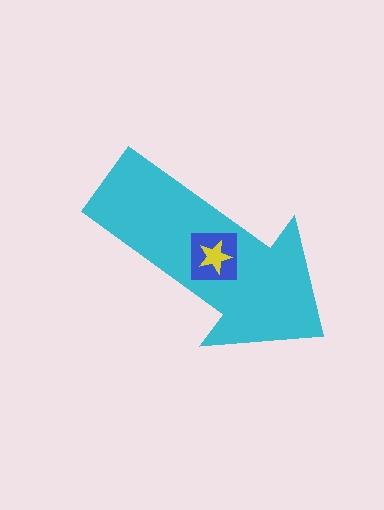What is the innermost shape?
The yellow star.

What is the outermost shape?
The cyan arrow.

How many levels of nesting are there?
3.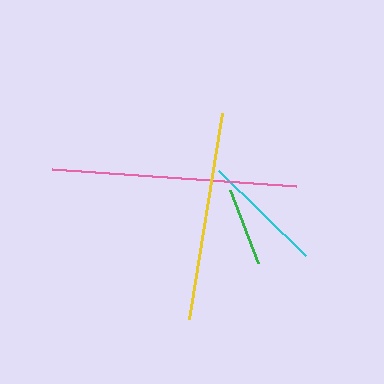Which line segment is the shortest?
The green line is the shortest at approximately 78 pixels.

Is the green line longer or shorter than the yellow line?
The yellow line is longer than the green line.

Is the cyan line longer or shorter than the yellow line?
The yellow line is longer than the cyan line.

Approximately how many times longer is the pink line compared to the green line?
The pink line is approximately 3.1 times the length of the green line.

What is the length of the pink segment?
The pink segment is approximately 245 pixels long.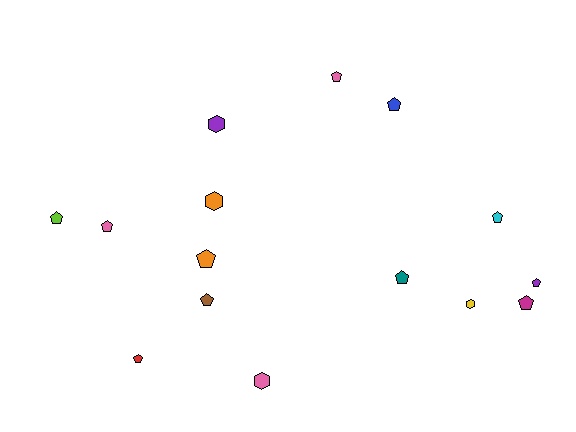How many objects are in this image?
There are 15 objects.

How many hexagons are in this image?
There are 4 hexagons.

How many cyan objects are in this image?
There is 1 cyan object.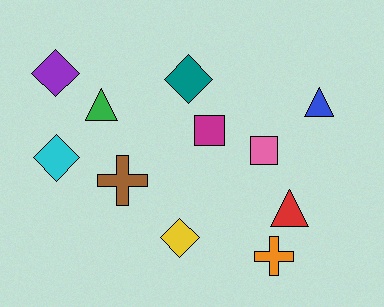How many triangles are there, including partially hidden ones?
There are 3 triangles.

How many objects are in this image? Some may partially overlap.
There are 11 objects.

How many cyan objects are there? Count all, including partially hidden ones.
There is 1 cyan object.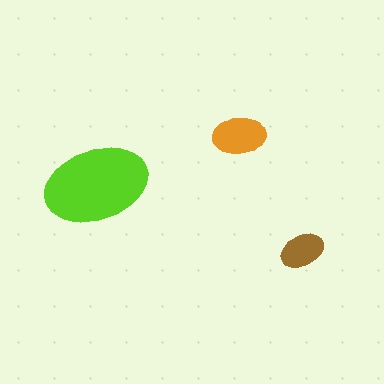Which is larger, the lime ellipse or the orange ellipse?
The lime one.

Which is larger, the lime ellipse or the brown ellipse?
The lime one.